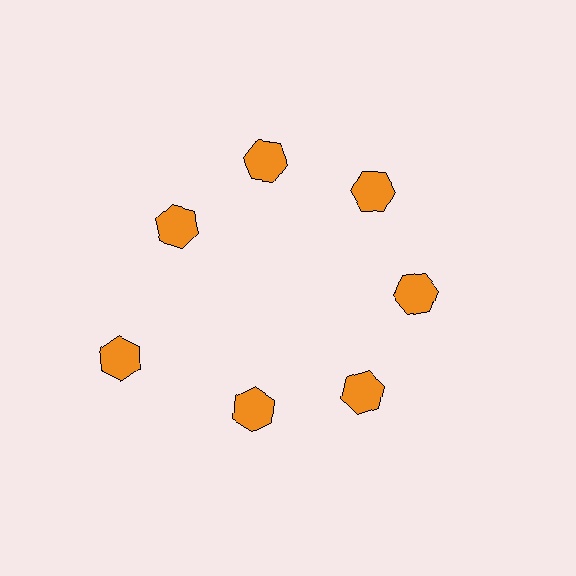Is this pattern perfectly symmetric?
No. The 7 orange hexagons are arranged in a ring, but one element near the 8 o'clock position is pushed outward from the center, breaking the 7-fold rotational symmetry.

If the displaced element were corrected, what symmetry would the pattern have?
It would have 7-fold rotational symmetry — the pattern would map onto itself every 51 degrees.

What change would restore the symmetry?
The symmetry would be restored by moving it inward, back onto the ring so that all 7 hexagons sit at equal angles and equal distance from the center.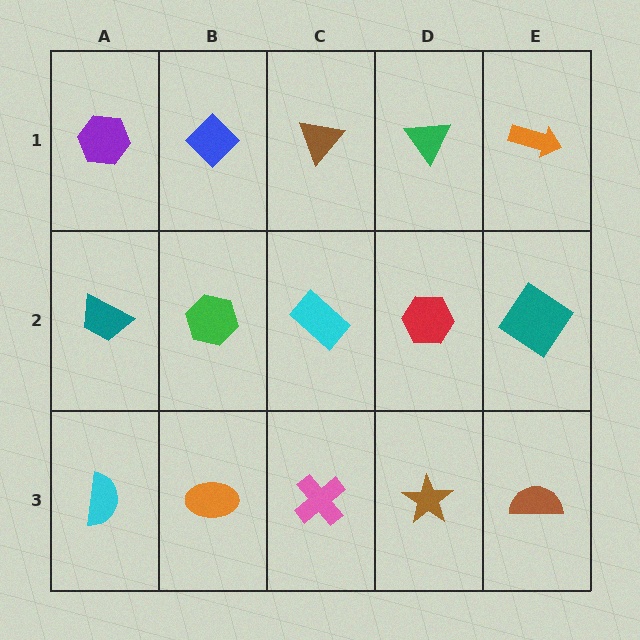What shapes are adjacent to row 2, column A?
A purple hexagon (row 1, column A), a cyan semicircle (row 3, column A), a green hexagon (row 2, column B).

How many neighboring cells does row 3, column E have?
2.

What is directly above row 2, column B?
A blue diamond.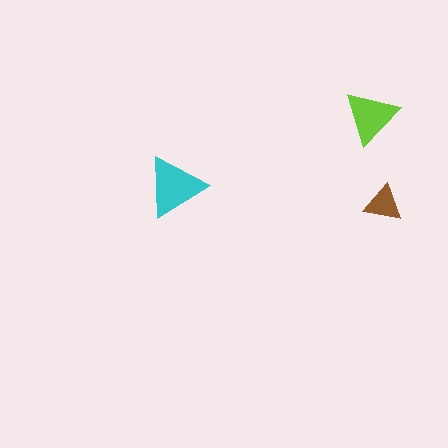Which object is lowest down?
The brown triangle is bottommost.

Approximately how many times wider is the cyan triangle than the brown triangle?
About 1.5 times wider.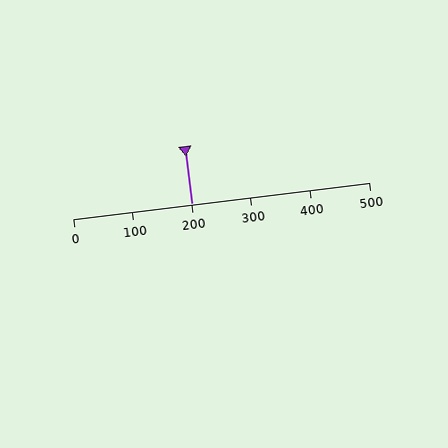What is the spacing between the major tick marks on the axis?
The major ticks are spaced 100 apart.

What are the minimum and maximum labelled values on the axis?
The axis runs from 0 to 500.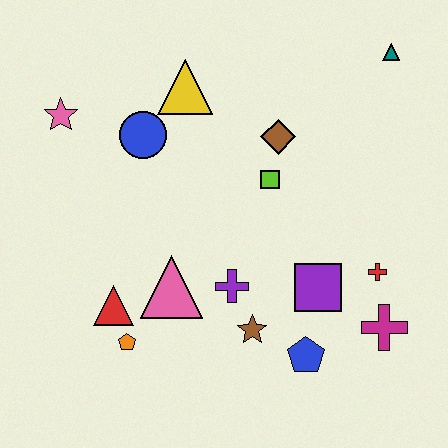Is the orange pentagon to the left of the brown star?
Yes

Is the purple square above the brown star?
Yes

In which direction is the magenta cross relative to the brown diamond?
The magenta cross is below the brown diamond.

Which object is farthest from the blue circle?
The magenta cross is farthest from the blue circle.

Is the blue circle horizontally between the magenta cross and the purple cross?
No